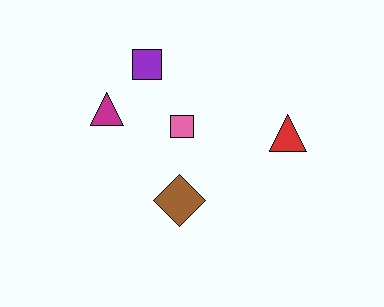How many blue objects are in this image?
There are no blue objects.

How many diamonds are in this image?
There is 1 diamond.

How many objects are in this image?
There are 5 objects.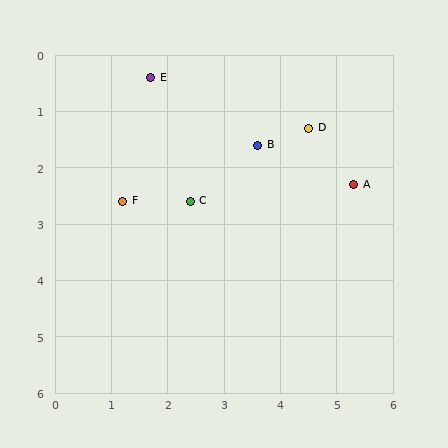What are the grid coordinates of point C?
Point C is at approximately (2.4, 2.6).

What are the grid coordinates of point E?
Point E is at approximately (1.7, 0.4).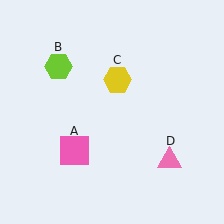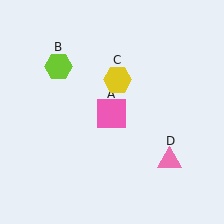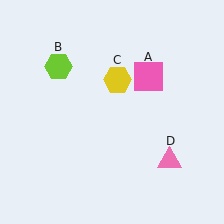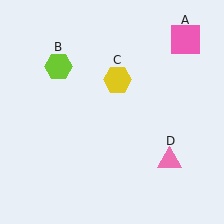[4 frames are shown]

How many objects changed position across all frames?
1 object changed position: pink square (object A).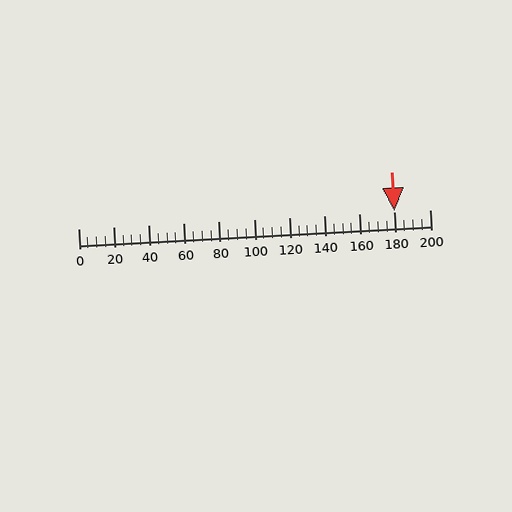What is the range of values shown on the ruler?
The ruler shows values from 0 to 200.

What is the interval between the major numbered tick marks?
The major tick marks are spaced 20 units apart.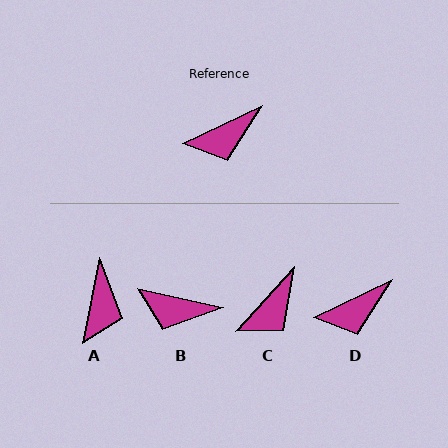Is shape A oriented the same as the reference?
No, it is off by about 53 degrees.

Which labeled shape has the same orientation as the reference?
D.